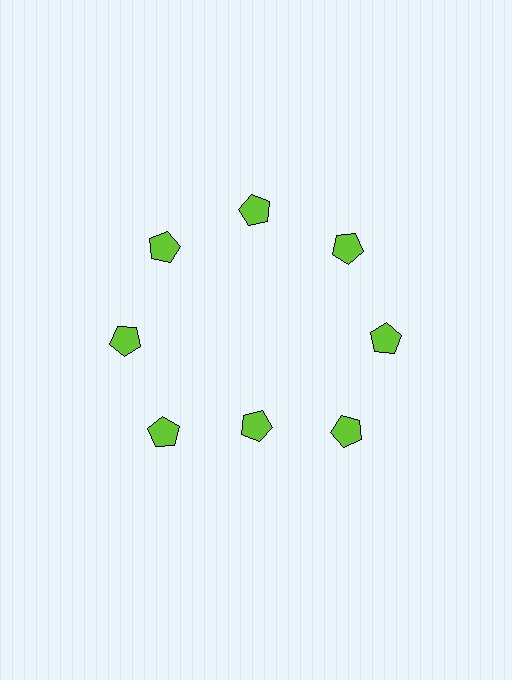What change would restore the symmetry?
The symmetry would be restored by moving it outward, back onto the ring so that all 8 pentagons sit at equal angles and equal distance from the center.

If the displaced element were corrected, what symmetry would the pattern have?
It would have 8-fold rotational symmetry — the pattern would map onto itself every 45 degrees.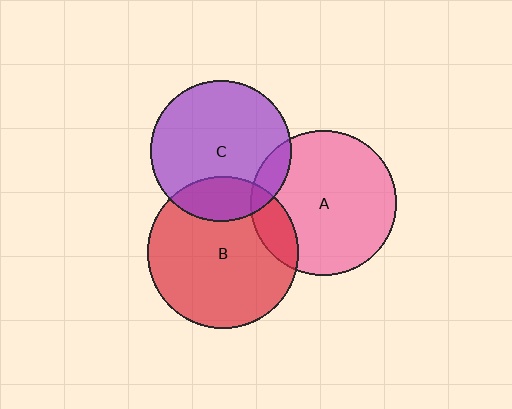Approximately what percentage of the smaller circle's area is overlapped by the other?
Approximately 20%.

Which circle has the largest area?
Circle B (red).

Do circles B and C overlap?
Yes.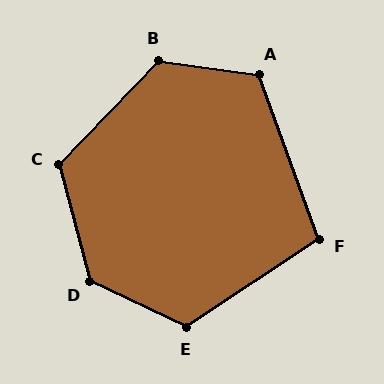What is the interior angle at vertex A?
Approximately 118 degrees (obtuse).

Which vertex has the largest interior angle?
D, at approximately 130 degrees.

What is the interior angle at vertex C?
Approximately 122 degrees (obtuse).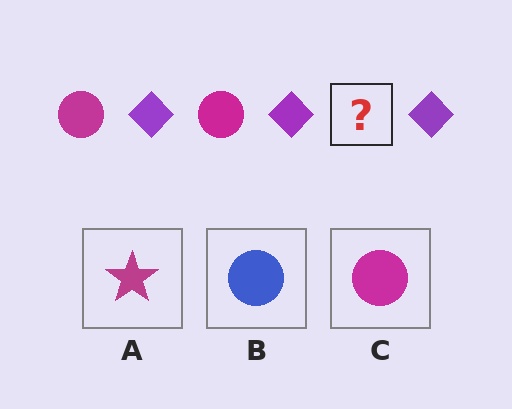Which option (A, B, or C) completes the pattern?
C.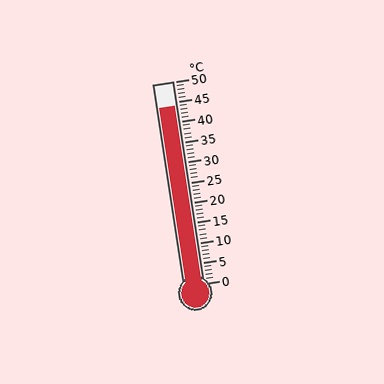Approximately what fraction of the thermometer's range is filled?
The thermometer is filled to approximately 90% of its range.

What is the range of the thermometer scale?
The thermometer scale ranges from 0°C to 50°C.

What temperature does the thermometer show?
The thermometer shows approximately 44°C.